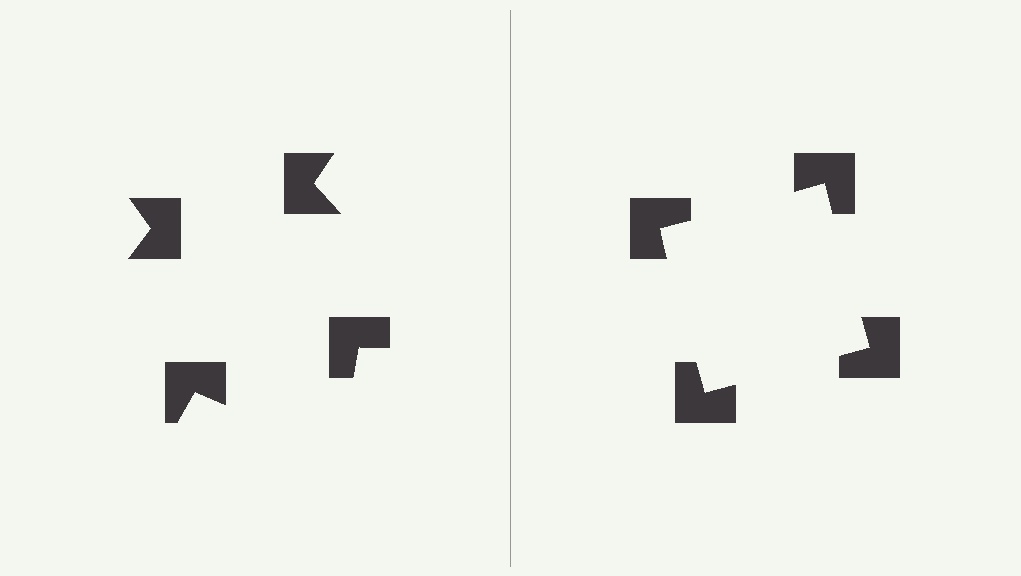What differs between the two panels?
The notched squares are positioned identically on both sides; only the wedge orientations differ. On the right they align to a square; on the left they are misaligned.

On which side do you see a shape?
An illusory square appears on the right side. On the left side the wedge cuts are rotated, so no coherent shape forms.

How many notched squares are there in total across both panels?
8 — 4 on each side.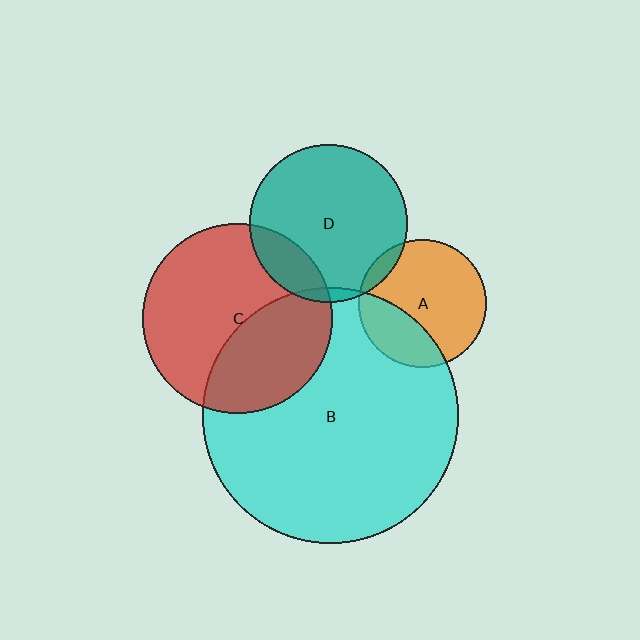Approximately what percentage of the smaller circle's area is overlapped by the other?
Approximately 15%.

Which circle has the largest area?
Circle B (cyan).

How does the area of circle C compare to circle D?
Approximately 1.4 times.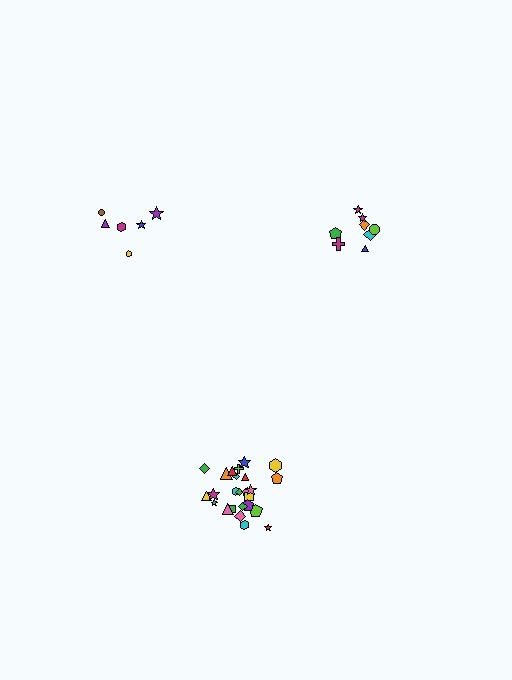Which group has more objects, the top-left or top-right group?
The top-right group.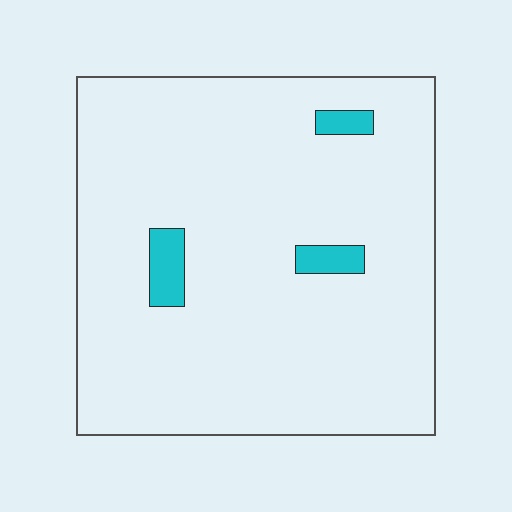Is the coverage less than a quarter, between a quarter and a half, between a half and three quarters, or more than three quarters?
Less than a quarter.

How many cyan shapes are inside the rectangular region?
3.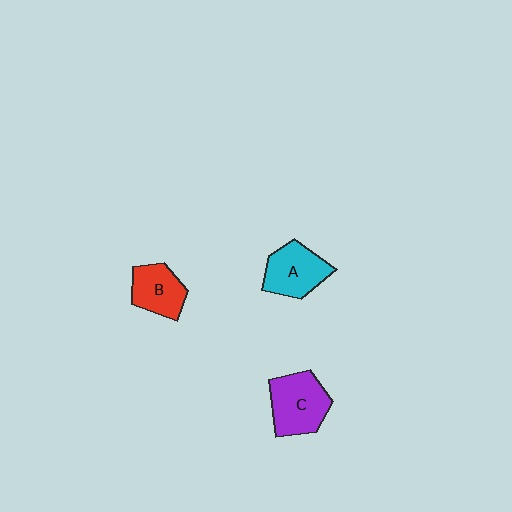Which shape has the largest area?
Shape C (purple).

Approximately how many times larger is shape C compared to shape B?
Approximately 1.3 times.